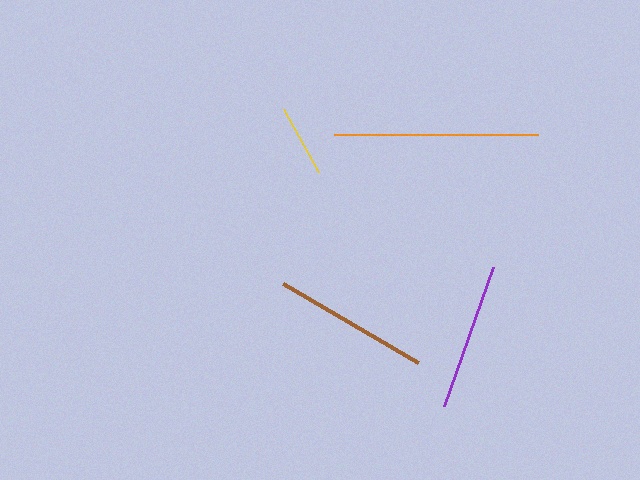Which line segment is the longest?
The orange line is the longest at approximately 204 pixels.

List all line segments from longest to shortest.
From longest to shortest: orange, brown, purple, yellow.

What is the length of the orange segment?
The orange segment is approximately 204 pixels long.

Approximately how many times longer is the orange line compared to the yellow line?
The orange line is approximately 2.8 times the length of the yellow line.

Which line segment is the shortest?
The yellow line is the shortest at approximately 72 pixels.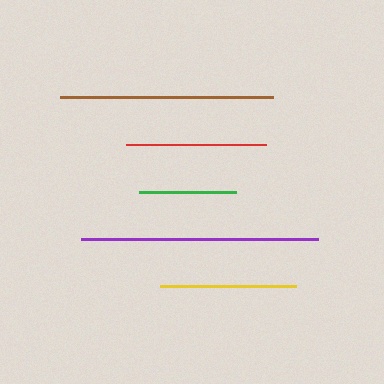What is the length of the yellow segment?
The yellow segment is approximately 136 pixels long.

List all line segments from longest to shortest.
From longest to shortest: purple, brown, red, yellow, green.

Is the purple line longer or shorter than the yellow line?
The purple line is longer than the yellow line.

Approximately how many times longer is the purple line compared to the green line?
The purple line is approximately 2.4 times the length of the green line.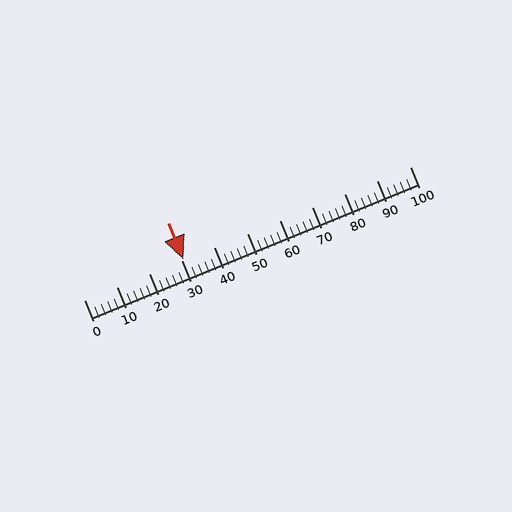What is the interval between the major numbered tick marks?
The major tick marks are spaced 10 units apart.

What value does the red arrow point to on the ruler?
The red arrow points to approximately 31.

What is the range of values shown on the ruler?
The ruler shows values from 0 to 100.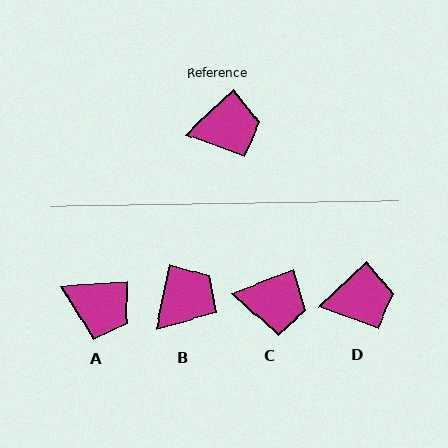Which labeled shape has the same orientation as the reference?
D.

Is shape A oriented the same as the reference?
No, it is off by about 40 degrees.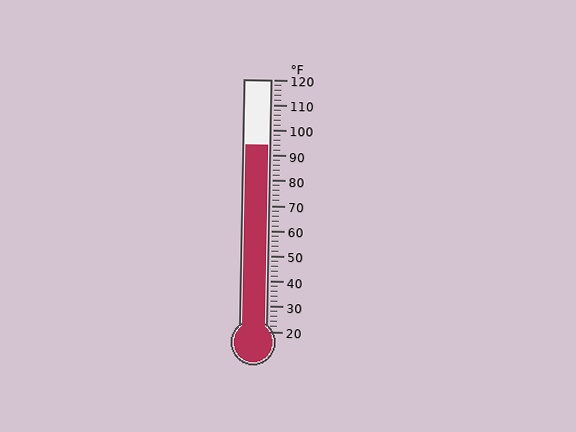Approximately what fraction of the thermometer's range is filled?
The thermometer is filled to approximately 75% of its range.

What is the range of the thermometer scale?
The thermometer scale ranges from 20°F to 120°F.